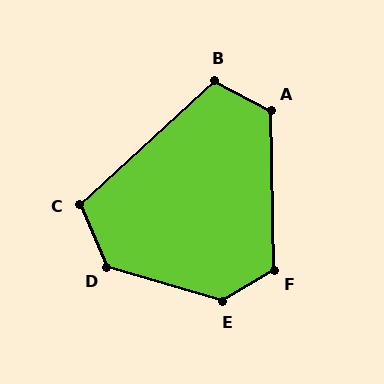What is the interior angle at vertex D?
Approximately 130 degrees (obtuse).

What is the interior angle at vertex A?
Approximately 119 degrees (obtuse).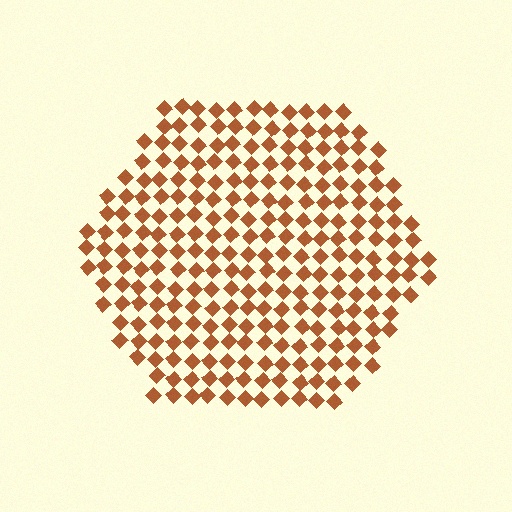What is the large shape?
The large shape is a hexagon.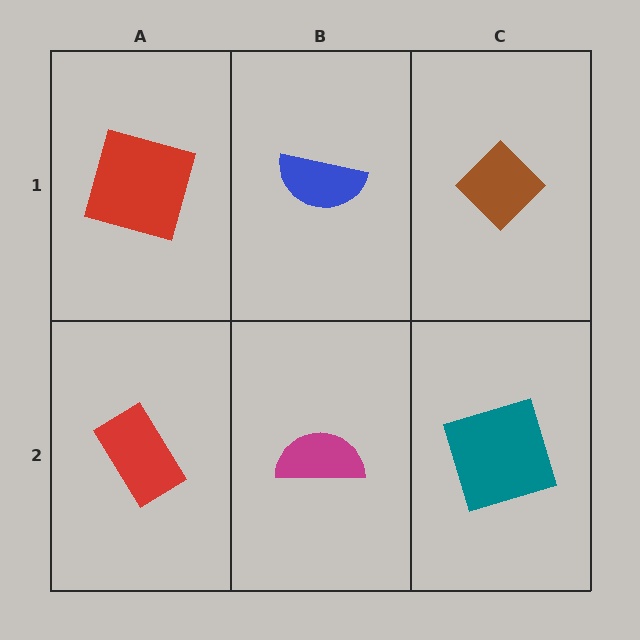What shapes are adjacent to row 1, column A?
A red rectangle (row 2, column A), a blue semicircle (row 1, column B).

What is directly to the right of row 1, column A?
A blue semicircle.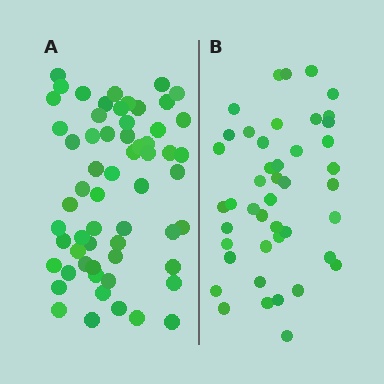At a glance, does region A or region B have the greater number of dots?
Region A (the left region) has more dots.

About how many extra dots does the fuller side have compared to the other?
Region A has approximately 15 more dots than region B.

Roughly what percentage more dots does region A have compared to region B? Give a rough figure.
About 35% more.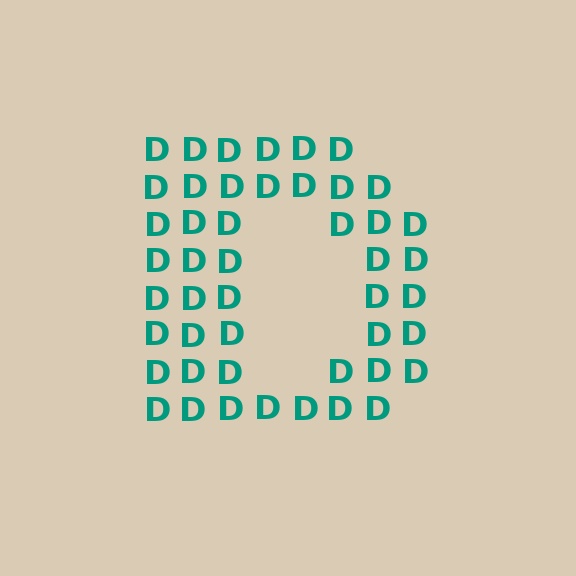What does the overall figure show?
The overall figure shows the letter D.